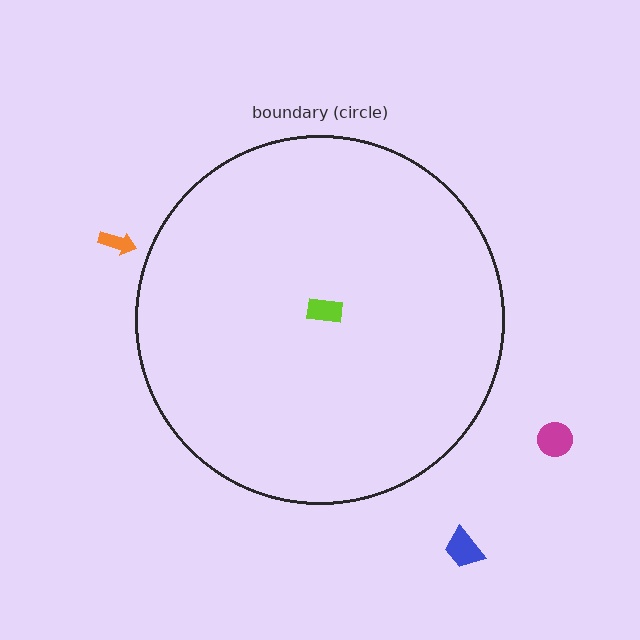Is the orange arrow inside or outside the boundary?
Outside.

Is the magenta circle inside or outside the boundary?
Outside.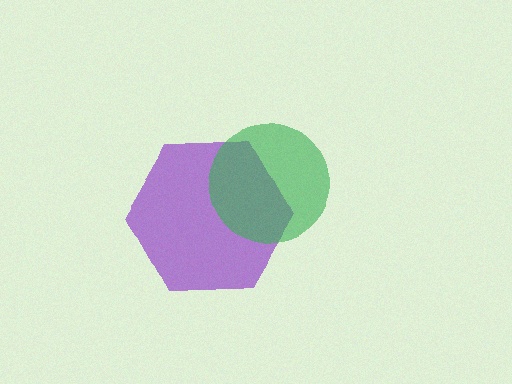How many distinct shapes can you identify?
There are 2 distinct shapes: a purple hexagon, a green circle.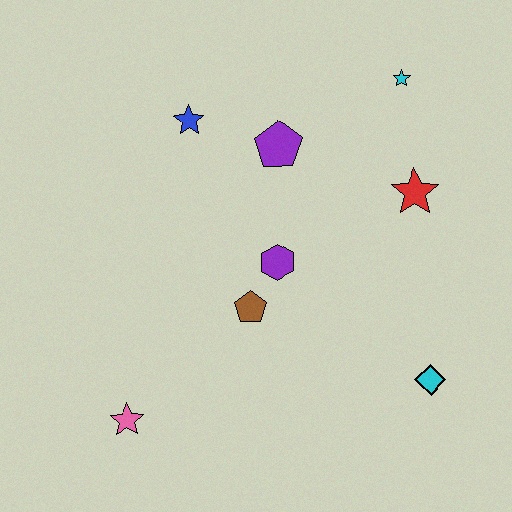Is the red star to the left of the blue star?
No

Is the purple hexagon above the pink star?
Yes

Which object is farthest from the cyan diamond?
The blue star is farthest from the cyan diamond.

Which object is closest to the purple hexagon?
The brown pentagon is closest to the purple hexagon.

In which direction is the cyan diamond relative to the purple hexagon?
The cyan diamond is to the right of the purple hexagon.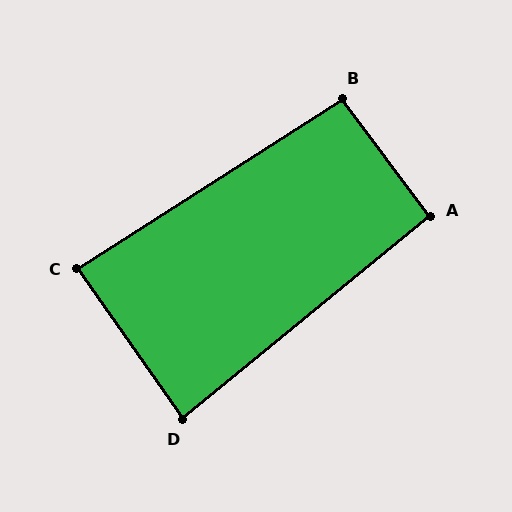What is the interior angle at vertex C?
Approximately 88 degrees (approximately right).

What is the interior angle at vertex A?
Approximately 92 degrees (approximately right).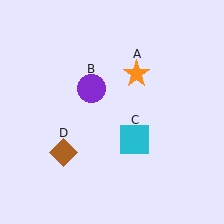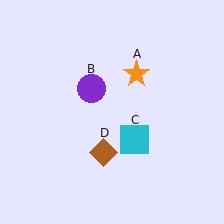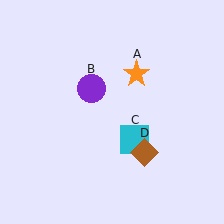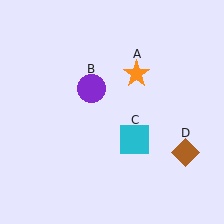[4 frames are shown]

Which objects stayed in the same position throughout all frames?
Orange star (object A) and purple circle (object B) and cyan square (object C) remained stationary.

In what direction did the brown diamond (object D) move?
The brown diamond (object D) moved right.